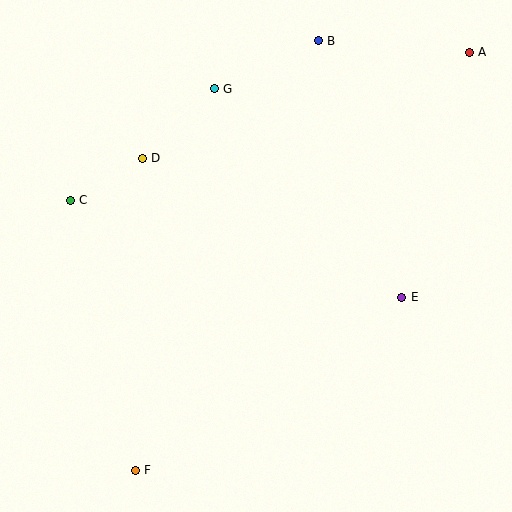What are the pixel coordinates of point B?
Point B is at (318, 41).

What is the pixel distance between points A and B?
The distance between A and B is 152 pixels.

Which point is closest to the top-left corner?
Point C is closest to the top-left corner.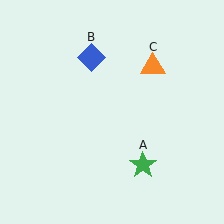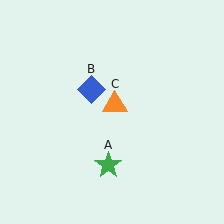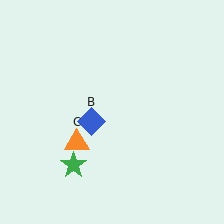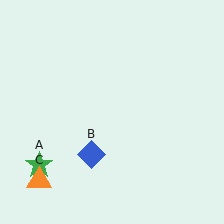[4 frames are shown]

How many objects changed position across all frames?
3 objects changed position: green star (object A), blue diamond (object B), orange triangle (object C).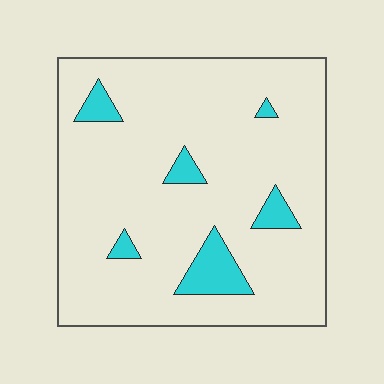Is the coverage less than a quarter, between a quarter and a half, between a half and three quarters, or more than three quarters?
Less than a quarter.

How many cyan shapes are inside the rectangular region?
6.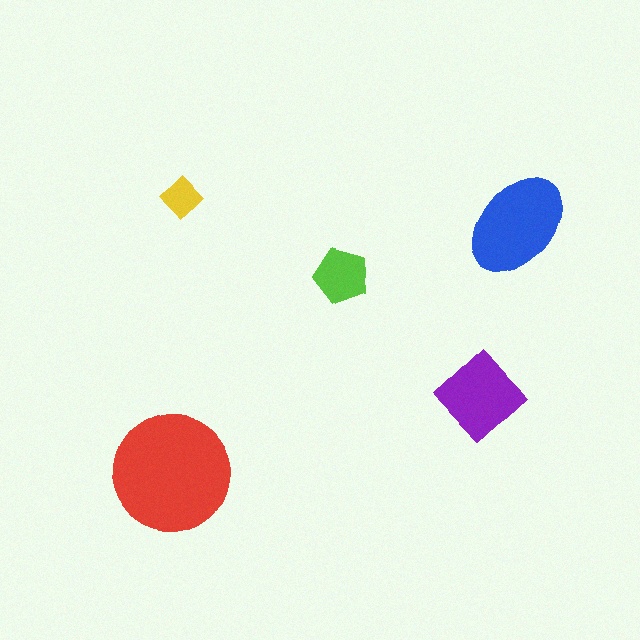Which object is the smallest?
The yellow diamond.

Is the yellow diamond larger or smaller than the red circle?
Smaller.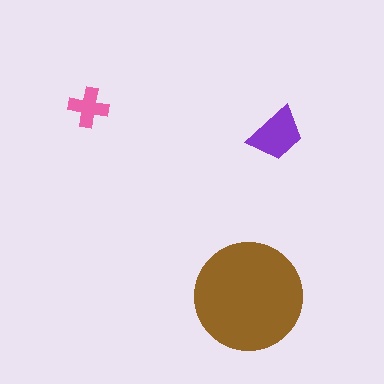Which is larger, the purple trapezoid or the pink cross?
The purple trapezoid.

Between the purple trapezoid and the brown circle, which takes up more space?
The brown circle.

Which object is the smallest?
The pink cross.